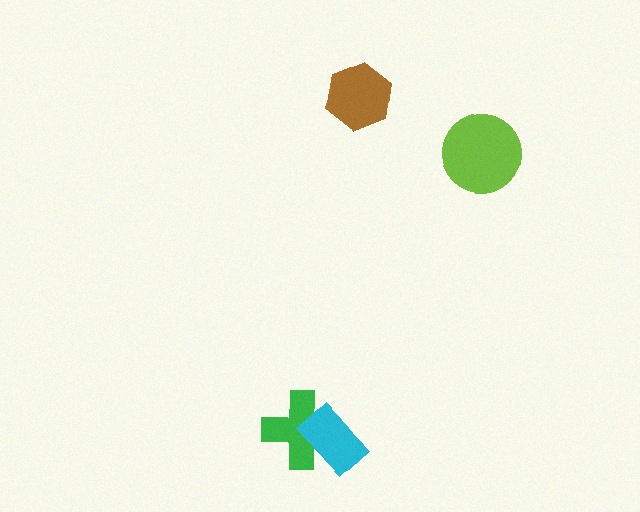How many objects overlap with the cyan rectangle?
1 object overlaps with the cyan rectangle.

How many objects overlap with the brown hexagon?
0 objects overlap with the brown hexagon.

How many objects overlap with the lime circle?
0 objects overlap with the lime circle.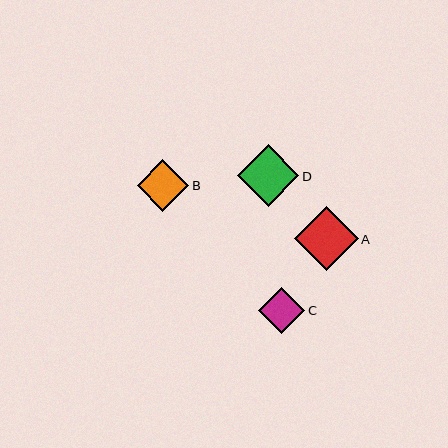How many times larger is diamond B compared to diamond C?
Diamond B is approximately 1.1 times the size of diamond C.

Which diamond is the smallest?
Diamond C is the smallest with a size of approximately 46 pixels.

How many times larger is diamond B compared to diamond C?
Diamond B is approximately 1.1 times the size of diamond C.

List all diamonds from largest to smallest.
From largest to smallest: A, D, B, C.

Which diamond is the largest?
Diamond A is the largest with a size of approximately 64 pixels.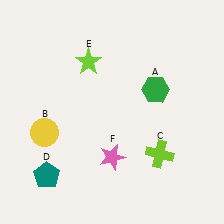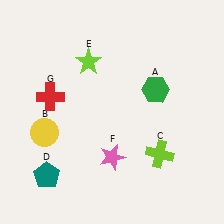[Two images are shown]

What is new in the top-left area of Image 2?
A red cross (G) was added in the top-left area of Image 2.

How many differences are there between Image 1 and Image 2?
There is 1 difference between the two images.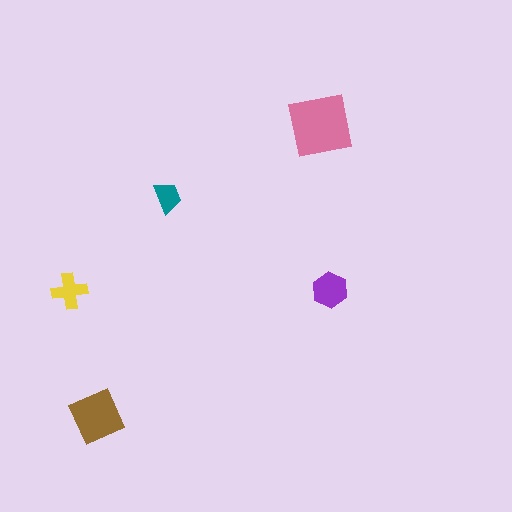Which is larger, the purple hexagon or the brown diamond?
The brown diamond.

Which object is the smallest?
The teal trapezoid.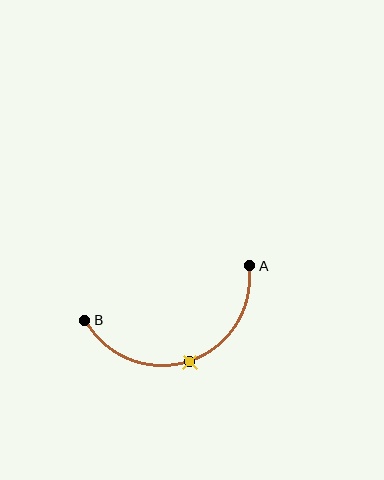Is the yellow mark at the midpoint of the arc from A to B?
Yes. The yellow mark lies on the arc at equal arc-length from both A and B — it is the arc midpoint.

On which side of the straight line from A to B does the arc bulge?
The arc bulges below the straight line connecting A and B.